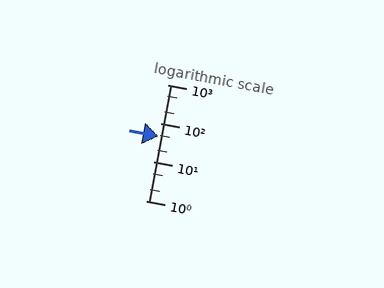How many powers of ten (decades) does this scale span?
The scale spans 3 decades, from 1 to 1000.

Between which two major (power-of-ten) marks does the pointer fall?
The pointer is between 10 and 100.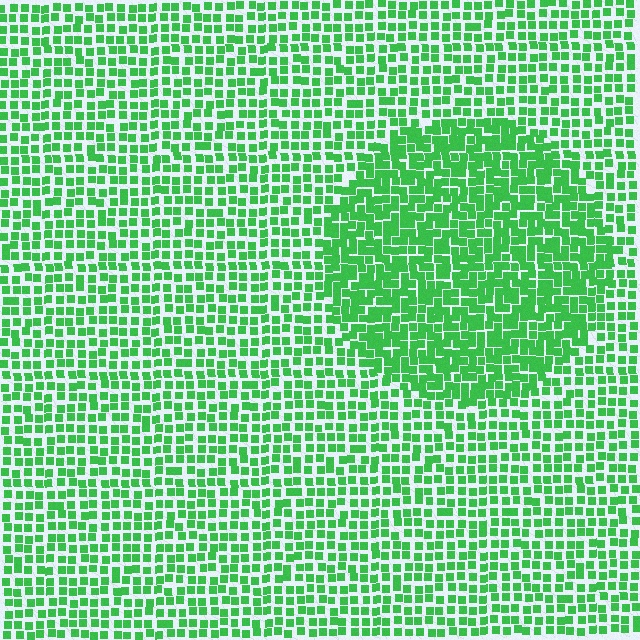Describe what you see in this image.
The image contains small green elements arranged at two different densities. A circle-shaped region is visible where the elements are more densely packed than the surrounding area.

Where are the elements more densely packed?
The elements are more densely packed inside the circle boundary.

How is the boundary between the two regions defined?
The boundary is defined by a change in element density (approximately 1.6x ratio). All elements are the same color, size, and shape.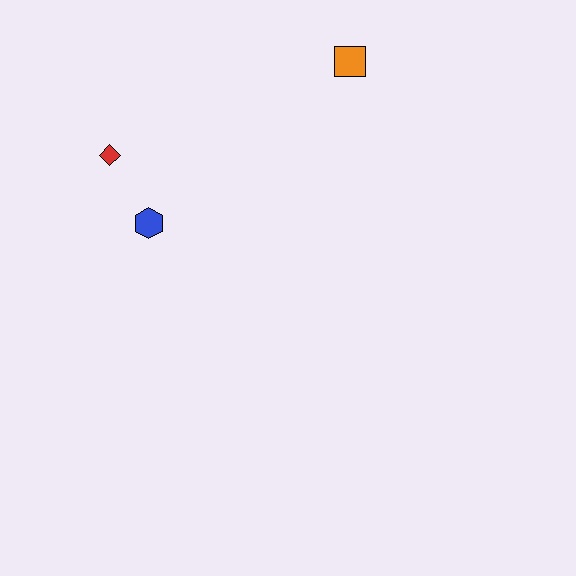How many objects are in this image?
There are 3 objects.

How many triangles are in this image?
There are no triangles.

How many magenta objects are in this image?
There are no magenta objects.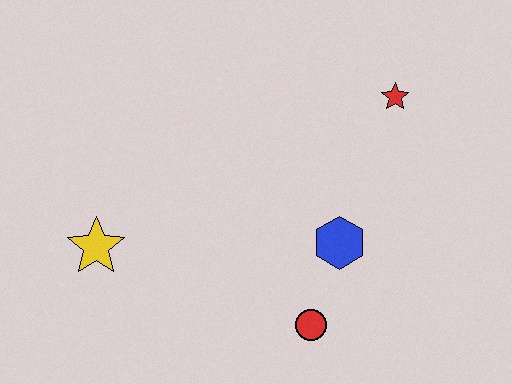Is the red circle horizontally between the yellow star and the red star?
Yes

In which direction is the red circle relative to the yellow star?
The red circle is to the right of the yellow star.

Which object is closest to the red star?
The blue hexagon is closest to the red star.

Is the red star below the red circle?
No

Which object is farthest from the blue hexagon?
The yellow star is farthest from the blue hexagon.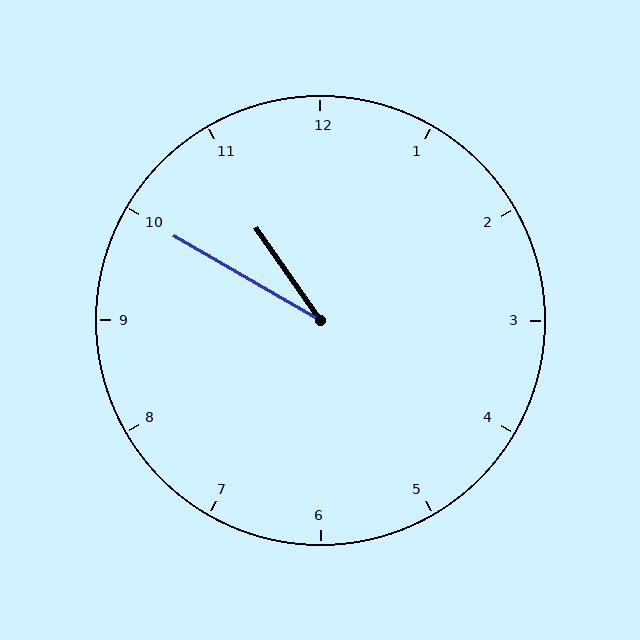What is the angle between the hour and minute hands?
Approximately 25 degrees.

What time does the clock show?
10:50.